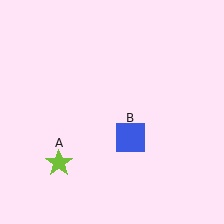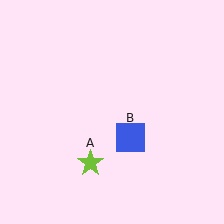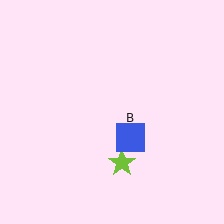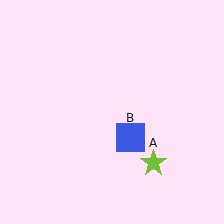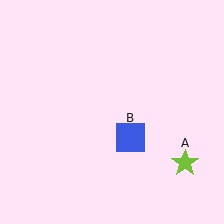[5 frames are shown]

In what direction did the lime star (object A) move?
The lime star (object A) moved right.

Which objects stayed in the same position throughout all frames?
Blue square (object B) remained stationary.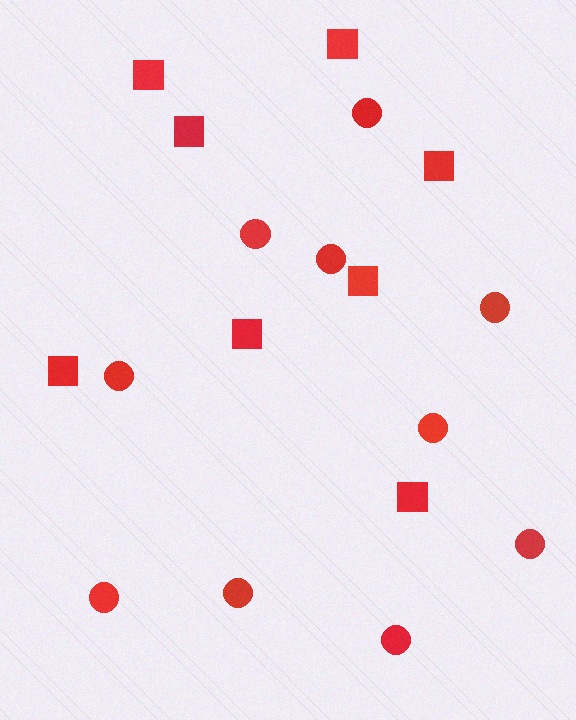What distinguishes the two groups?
There are 2 groups: one group of circles (10) and one group of squares (8).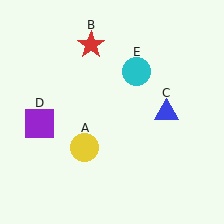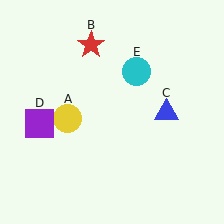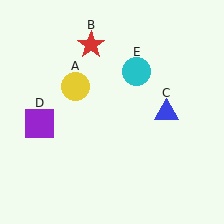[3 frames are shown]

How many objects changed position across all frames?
1 object changed position: yellow circle (object A).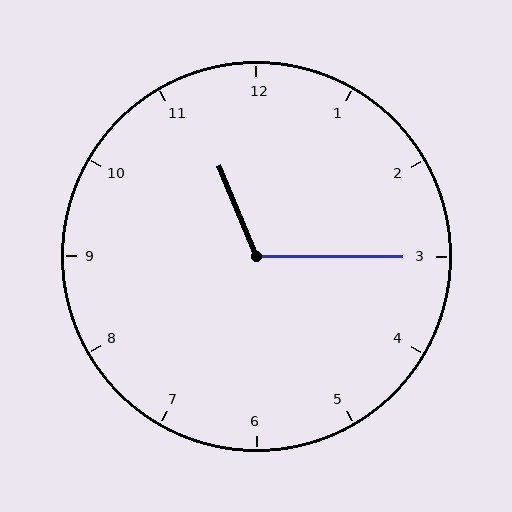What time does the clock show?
11:15.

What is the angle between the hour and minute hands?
Approximately 112 degrees.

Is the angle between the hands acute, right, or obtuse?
It is obtuse.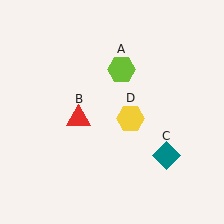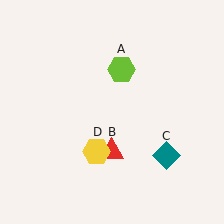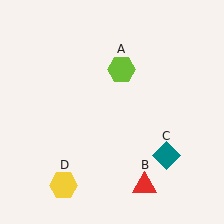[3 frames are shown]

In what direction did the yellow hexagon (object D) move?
The yellow hexagon (object D) moved down and to the left.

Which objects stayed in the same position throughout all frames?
Lime hexagon (object A) and teal diamond (object C) remained stationary.